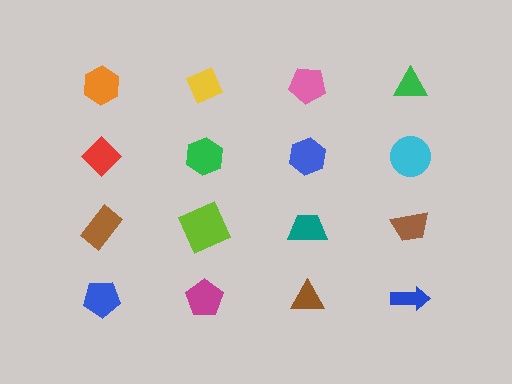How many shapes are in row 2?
4 shapes.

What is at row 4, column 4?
A blue arrow.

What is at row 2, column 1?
A red diamond.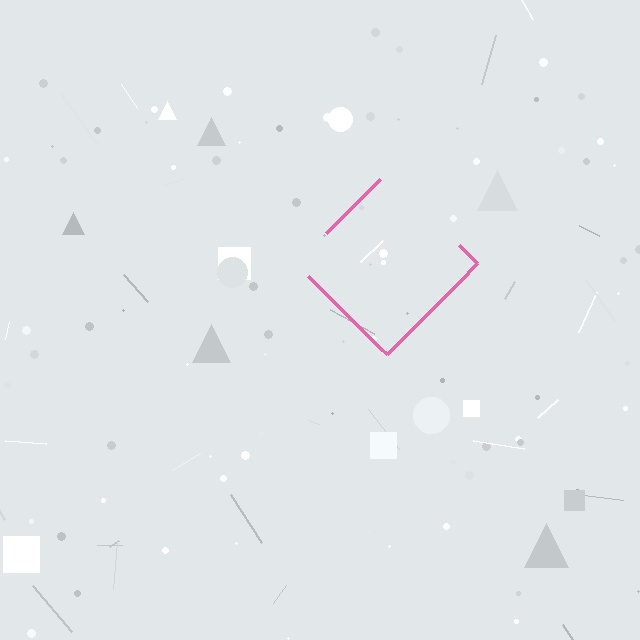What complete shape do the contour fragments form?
The contour fragments form a diamond.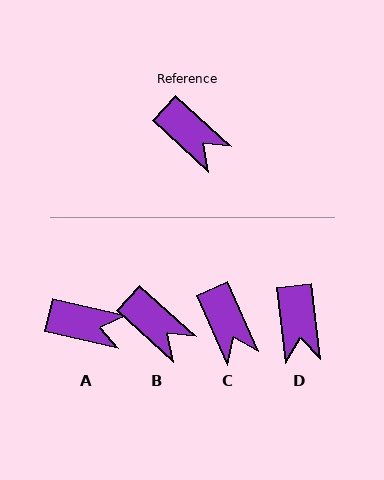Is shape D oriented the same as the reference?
No, it is off by about 41 degrees.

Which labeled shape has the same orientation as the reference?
B.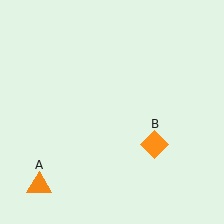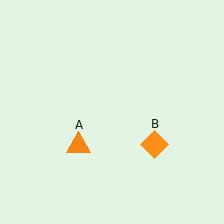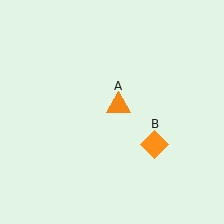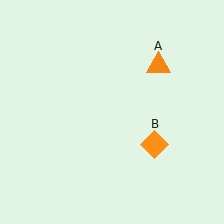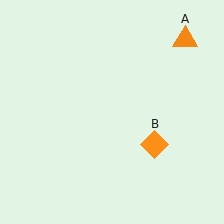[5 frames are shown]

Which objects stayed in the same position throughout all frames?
Orange diamond (object B) remained stationary.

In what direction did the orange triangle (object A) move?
The orange triangle (object A) moved up and to the right.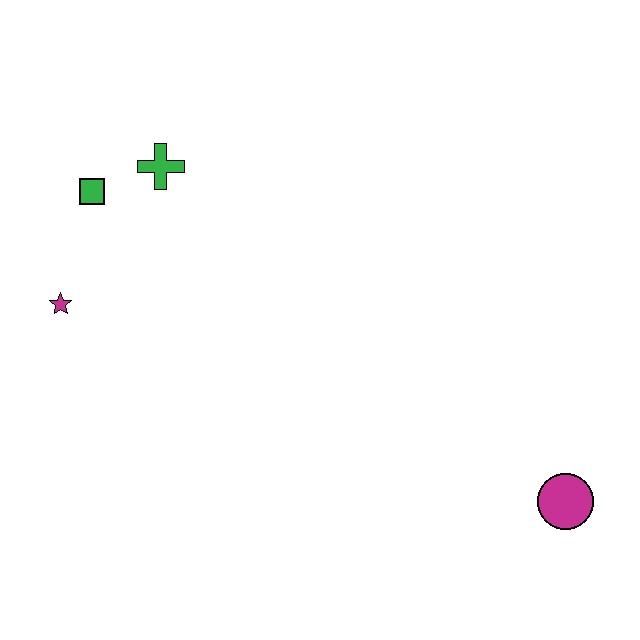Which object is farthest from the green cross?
The magenta circle is farthest from the green cross.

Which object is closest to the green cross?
The green square is closest to the green cross.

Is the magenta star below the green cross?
Yes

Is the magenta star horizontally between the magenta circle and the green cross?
No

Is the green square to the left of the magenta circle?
Yes